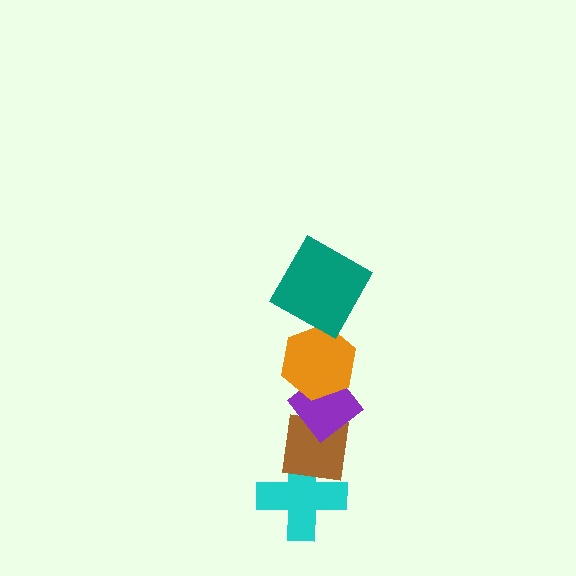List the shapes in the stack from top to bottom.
From top to bottom: the teal square, the orange hexagon, the purple diamond, the brown square, the cyan cross.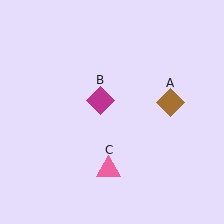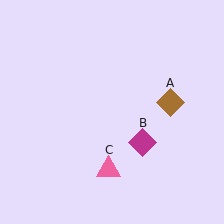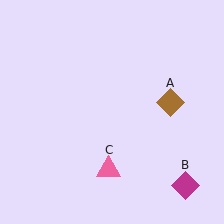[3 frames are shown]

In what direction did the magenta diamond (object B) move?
The magenta diamond (object B) moved down and to the right.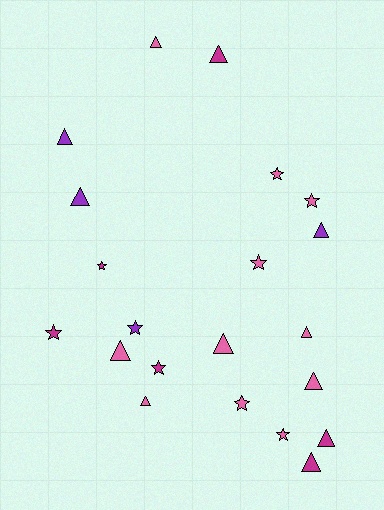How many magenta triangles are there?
There are 3 magenta triangles.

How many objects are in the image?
There are 21 objects.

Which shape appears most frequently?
Triangle, with 12 objects.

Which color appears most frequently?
Pink, with 11 objects.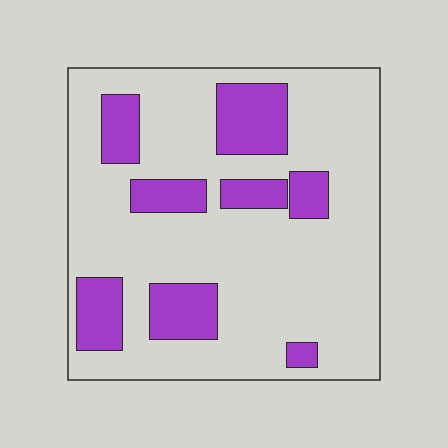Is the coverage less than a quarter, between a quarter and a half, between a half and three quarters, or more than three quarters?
Less than a quarter.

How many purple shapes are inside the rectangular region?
8.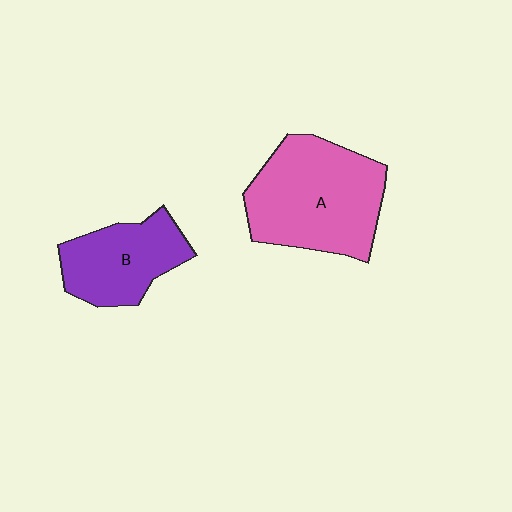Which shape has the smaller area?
Shape B (purple).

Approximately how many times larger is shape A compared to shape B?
Approximately 1.6 times.